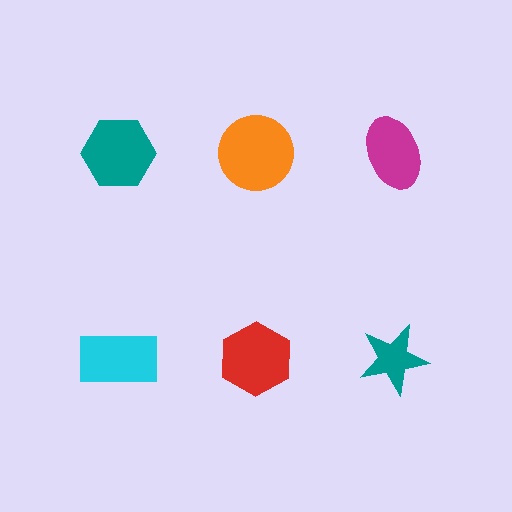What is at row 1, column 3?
A magenta ellipse.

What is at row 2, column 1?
A cyan rectangle.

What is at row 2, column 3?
A teal star.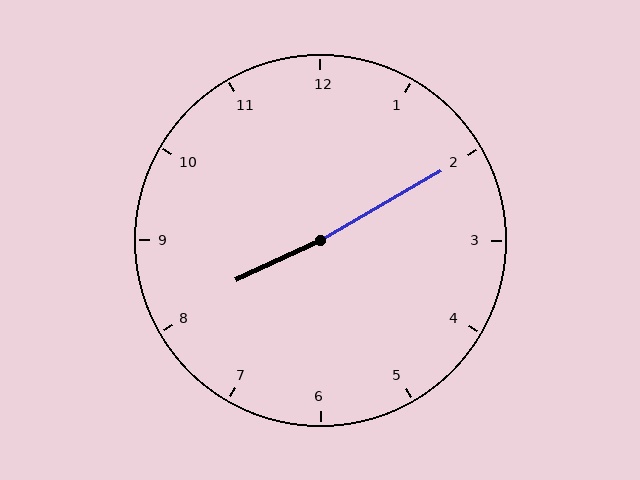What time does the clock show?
8:10.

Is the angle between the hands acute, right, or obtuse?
It is obtuse.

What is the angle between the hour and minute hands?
Approximately 175 degrees.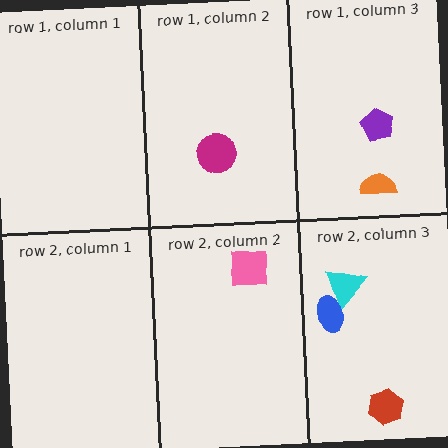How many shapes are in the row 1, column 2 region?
1.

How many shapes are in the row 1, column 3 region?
2.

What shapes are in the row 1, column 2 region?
The magenta circle.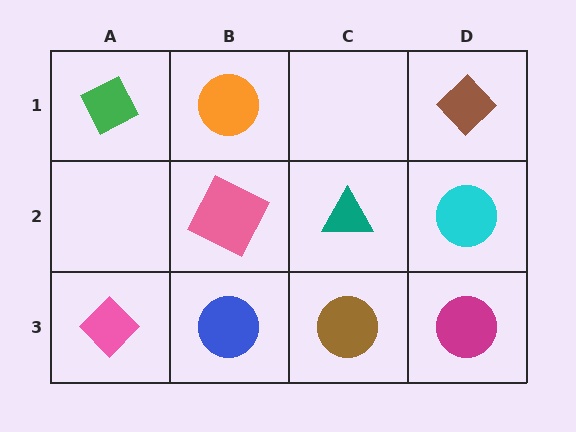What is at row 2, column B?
A pink square.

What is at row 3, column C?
A brown circle.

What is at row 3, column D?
A magenta circle.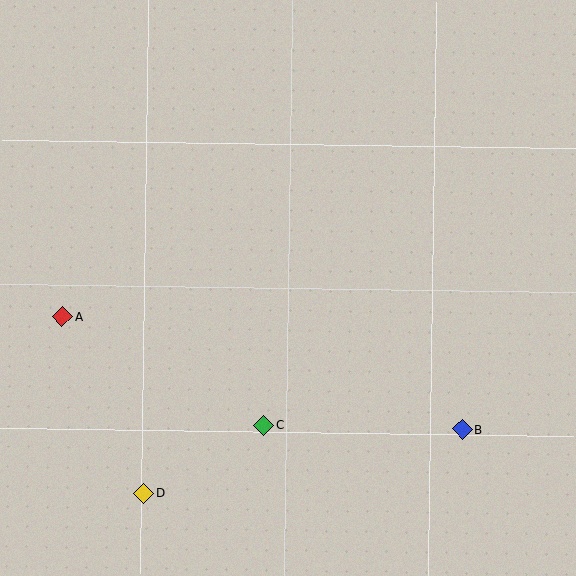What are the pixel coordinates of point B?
Point B is at (462, 429).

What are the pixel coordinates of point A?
Point A is at (62, 316).